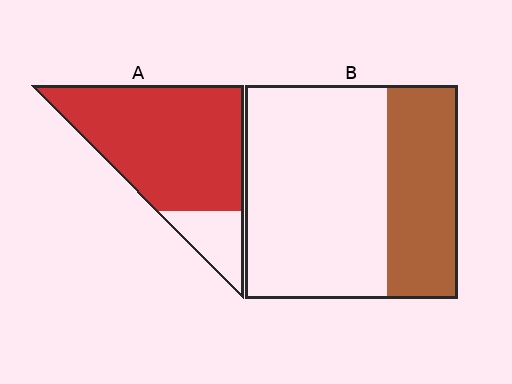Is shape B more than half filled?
No.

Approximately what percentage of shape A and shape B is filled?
A is approximately 85% and B is approximately 35%.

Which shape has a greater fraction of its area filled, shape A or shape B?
Shape A.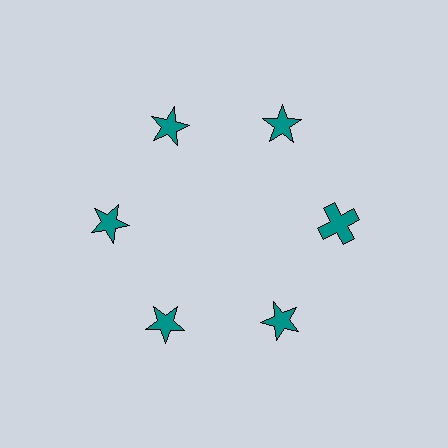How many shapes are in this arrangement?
There are 6 shapes arranged in a ring pattern.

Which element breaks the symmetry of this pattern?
The teal cross at roughly the 3 o'clock position breaks the symmetry. All other shapes are teal stars.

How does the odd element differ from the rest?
It has a different shape: cross instead of star.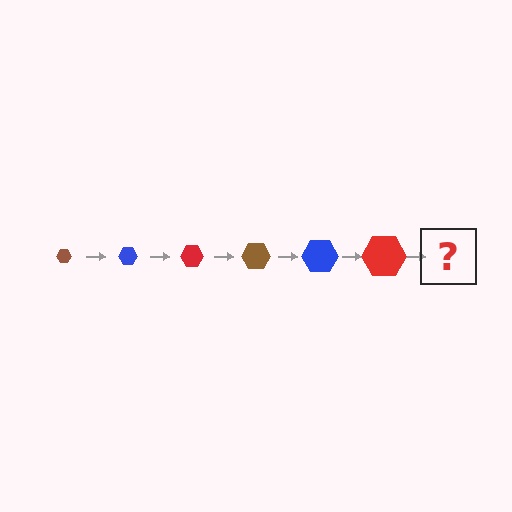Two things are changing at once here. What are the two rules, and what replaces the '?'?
The two rules are that the hexagon grows larger each step and the color cycles through brown, blue, and red. The '?' should be a brown hexagon, larger than the previous one.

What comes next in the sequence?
The next element should be a brown hexagon, larger than the previous one.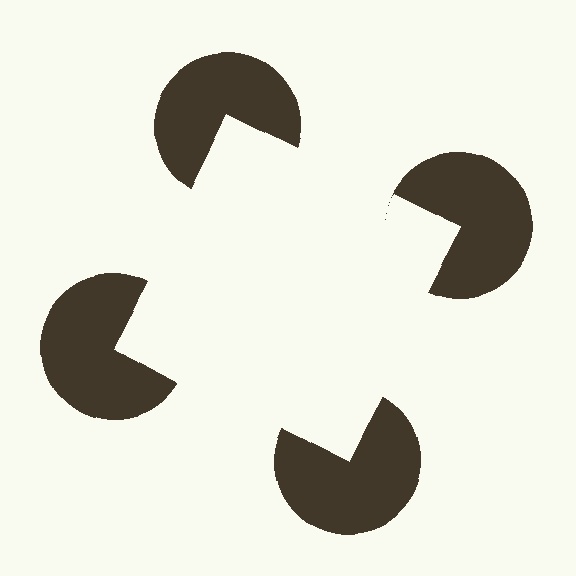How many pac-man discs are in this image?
There are 4 — one at each vertex of the illusory square.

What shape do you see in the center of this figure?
An illusory square — its edges are inferred from the aligned wedge cuts in the pac-man discs, not physically drawn.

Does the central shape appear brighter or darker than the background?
It typically appears slightly brighter than the background, even though no actual brightness change is drawn.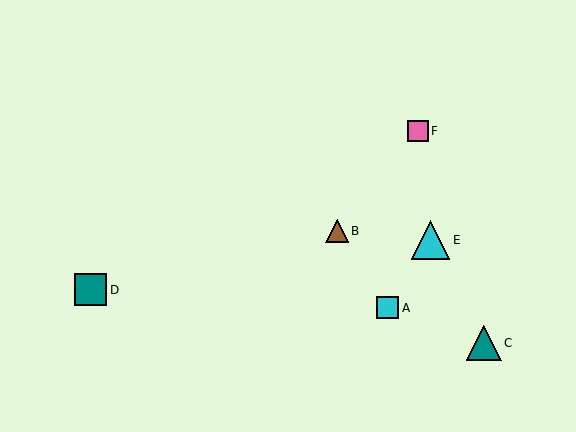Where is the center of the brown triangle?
The center of the brown triangle is at (337, 231).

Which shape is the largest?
The cyan triangle (labeled E) is the largest.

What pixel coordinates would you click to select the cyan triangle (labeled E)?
Click at (431, 240) to select the cyan triangle E.